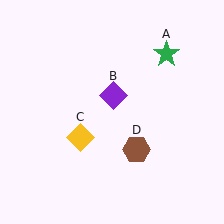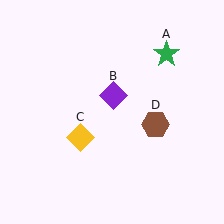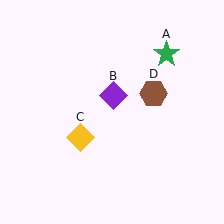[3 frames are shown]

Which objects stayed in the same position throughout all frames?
Green star (object A) and purple diamond (object B) and yellow diamond (object C) remained stationary.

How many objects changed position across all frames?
1 object changed position: brown hexagon (object D).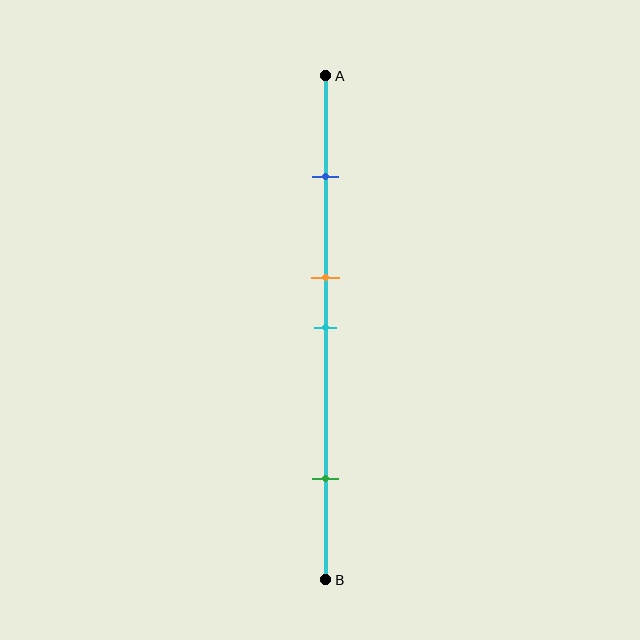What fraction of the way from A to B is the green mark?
The green mark is approximately 80% (0.8) of the way from A to B.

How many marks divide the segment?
There are 4 marks dividing the segment.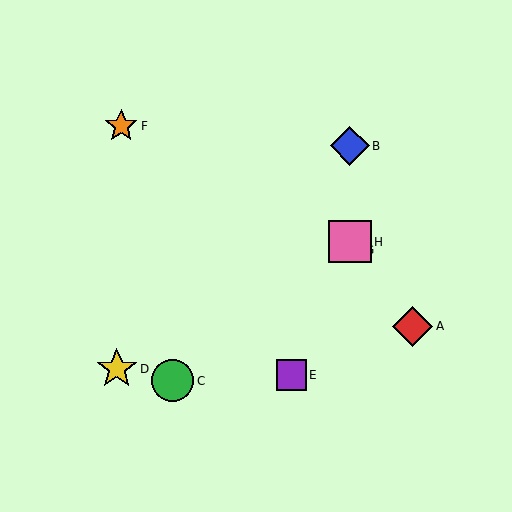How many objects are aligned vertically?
3 objects (B, G, H) are aligned vertically.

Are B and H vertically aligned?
Yes, both are at x≈350.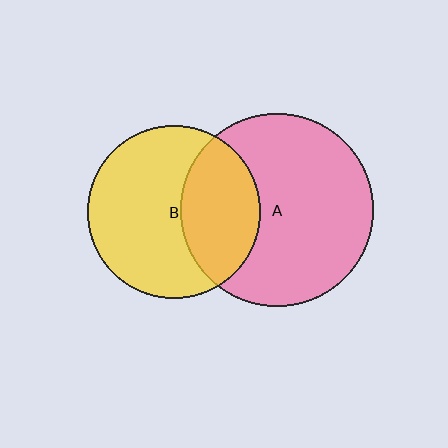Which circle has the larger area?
Circle A (pink).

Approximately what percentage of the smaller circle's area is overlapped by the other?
Approximately 35%.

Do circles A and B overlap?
Yes.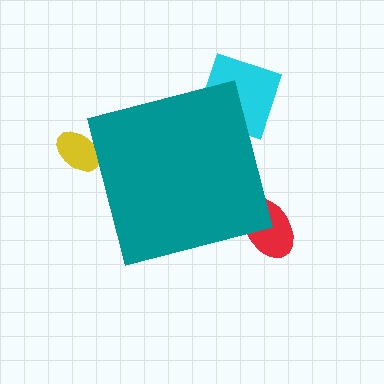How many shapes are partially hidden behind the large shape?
3 shapes are partially hidden.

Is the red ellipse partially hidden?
Yes, the red ellipse is partially hidden behind the teal square.